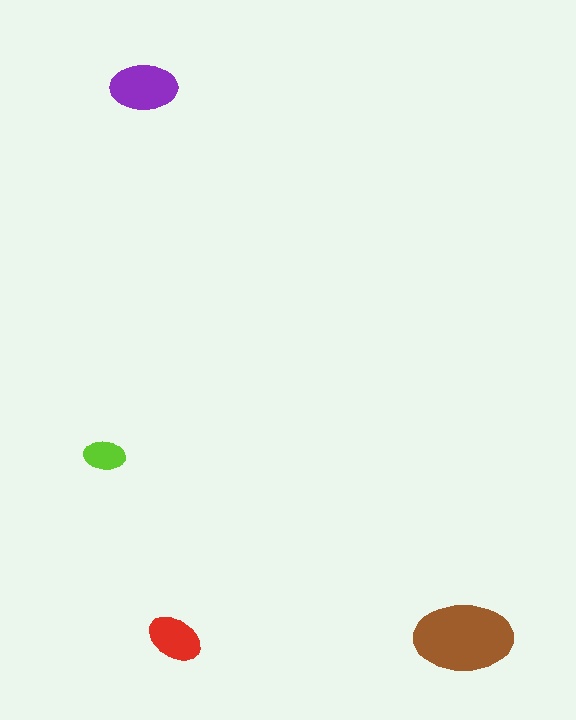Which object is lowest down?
The red ellipse is bottommost.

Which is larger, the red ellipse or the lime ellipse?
The red one.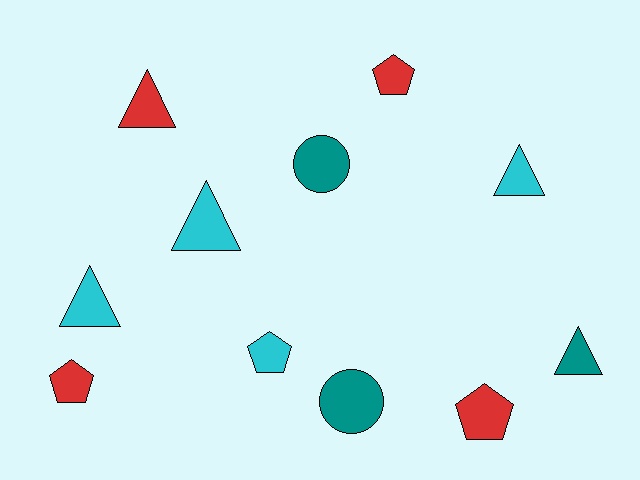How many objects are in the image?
There are 11 objects.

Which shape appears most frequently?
Triangle, with 5 objects.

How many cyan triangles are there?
There are 3 cyan triangles.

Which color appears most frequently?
Cyan, with 4 objects.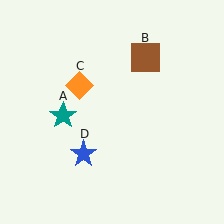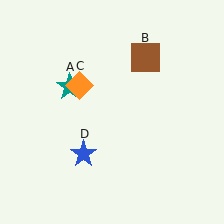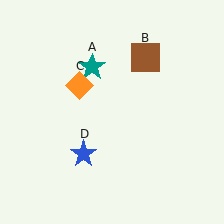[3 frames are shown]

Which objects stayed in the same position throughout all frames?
Brown square (object B) and orange diamond (object C) and blue star (object D) remained stationary.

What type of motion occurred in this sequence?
The teal star (object A) rotated clockwise around the center of the scene.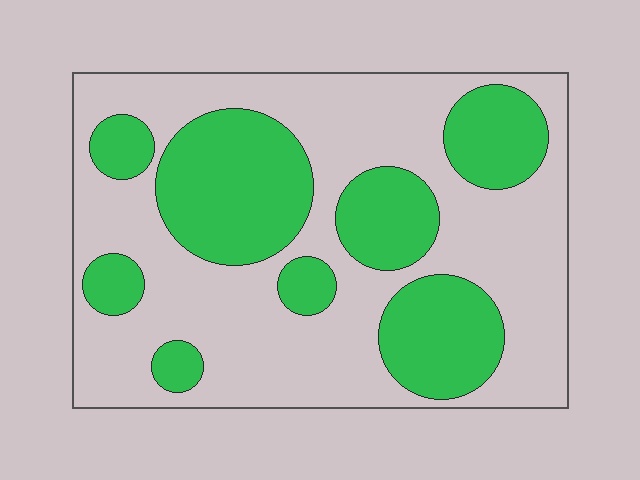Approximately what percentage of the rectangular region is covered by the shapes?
Approximately 35%.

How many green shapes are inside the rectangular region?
8.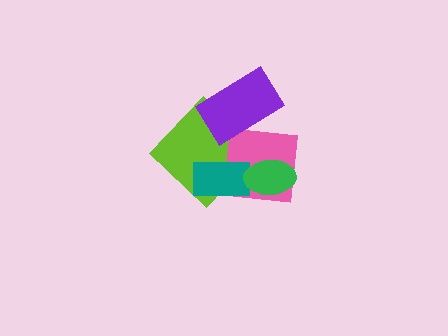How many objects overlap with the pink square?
4 objects overlap with the pink square.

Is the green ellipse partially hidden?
No, no other shape covers it.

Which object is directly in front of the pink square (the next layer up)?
The purple rectangle is directly in front of the pink square.